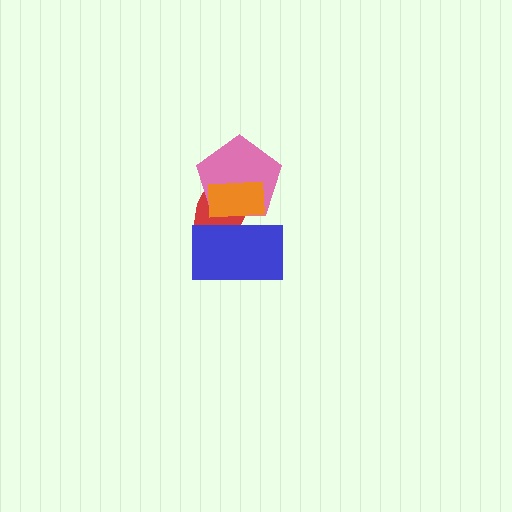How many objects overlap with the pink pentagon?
3 objects overlap with the pink pentagon.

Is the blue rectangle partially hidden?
Yes, it is partially covered by another shape.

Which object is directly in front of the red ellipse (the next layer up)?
The pink pentagon is directly in front of the red ellipse.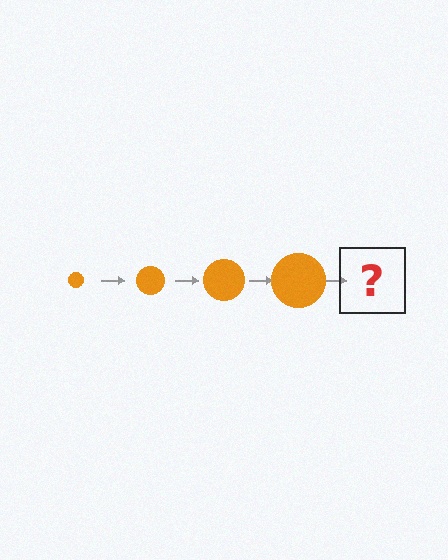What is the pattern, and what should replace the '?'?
The pattern is that the circle gets progressively larger each step. The '?' should be an orange circle, larger than the previous one.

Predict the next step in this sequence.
The next step is an orange circle, larger than the previous one.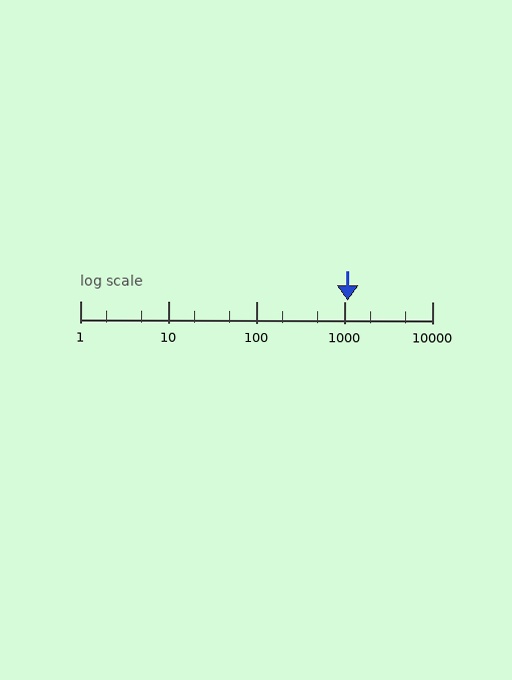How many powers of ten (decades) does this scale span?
The scale spans 4 decades, from 1 to 10000.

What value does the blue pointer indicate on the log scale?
The pointer indicates approximately 1100.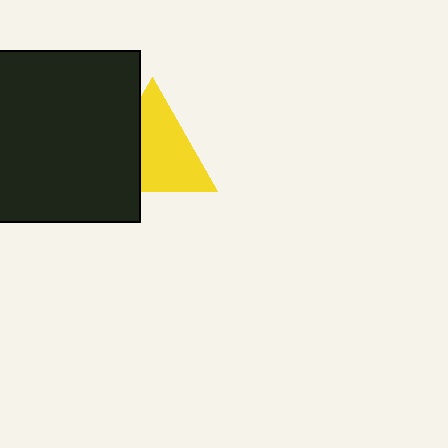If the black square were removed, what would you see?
You would see the complete yellow triangle.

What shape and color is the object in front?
The object in front is a black square.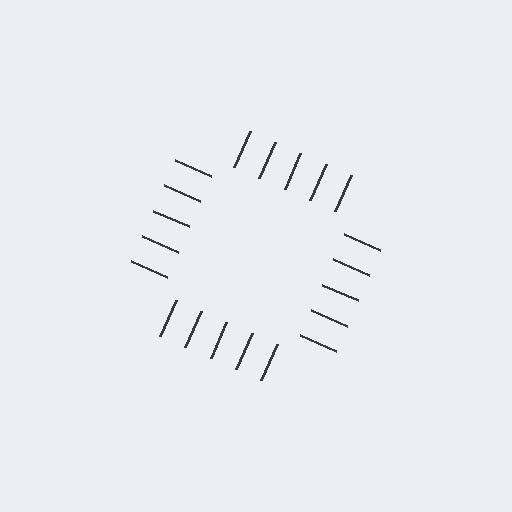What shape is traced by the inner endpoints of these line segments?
An illusory square — the line segments terminate on its edges but no continuous stroke is drawn.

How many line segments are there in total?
20 — 5 along each of the 4 edges.